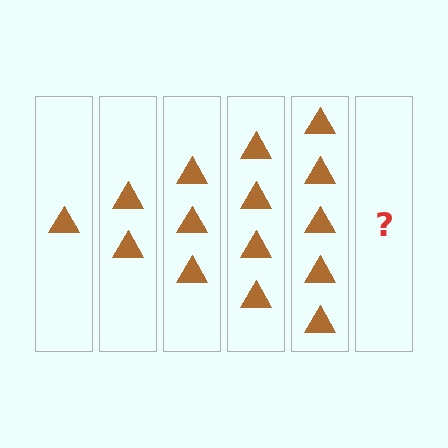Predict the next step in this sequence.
The next step is 6 triangles.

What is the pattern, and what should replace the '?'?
The pattern is that each step adds one more triangle. The '?' should be 6 triangles.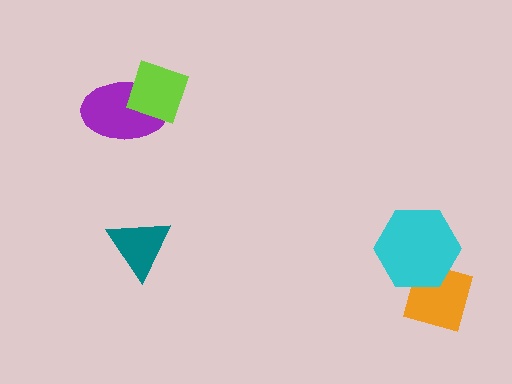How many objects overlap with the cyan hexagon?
1 object overlaps with the cyan hexagon.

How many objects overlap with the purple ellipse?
1 object overlaps with the purple ellipse.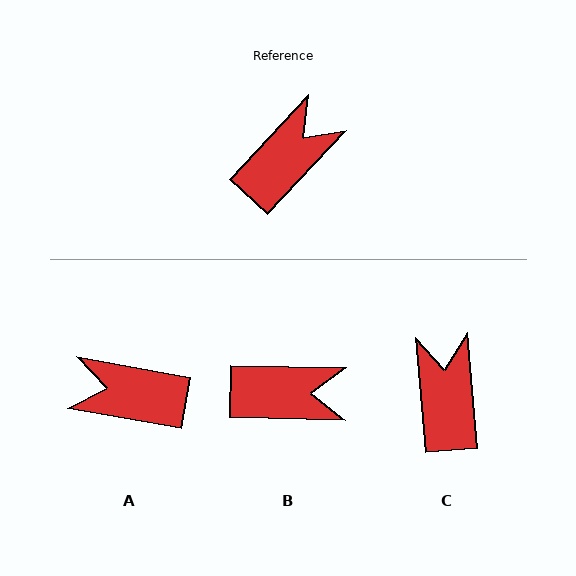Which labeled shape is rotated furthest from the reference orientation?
A, about 123 degrees away.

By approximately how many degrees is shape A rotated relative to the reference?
Approximately 123 degrees counter-clockwise.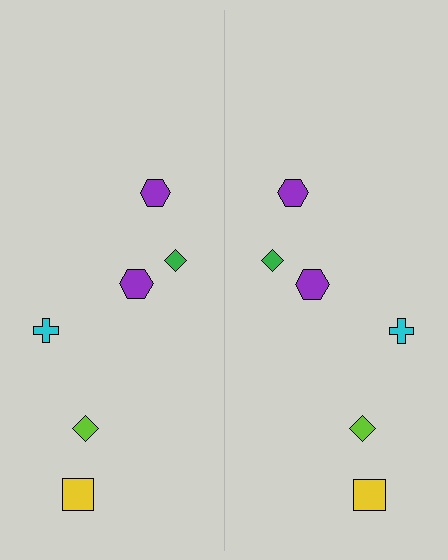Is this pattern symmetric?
Yes, this pattern has bilateral (reflection) symmetry.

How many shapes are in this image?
There are 12 shapes in this image.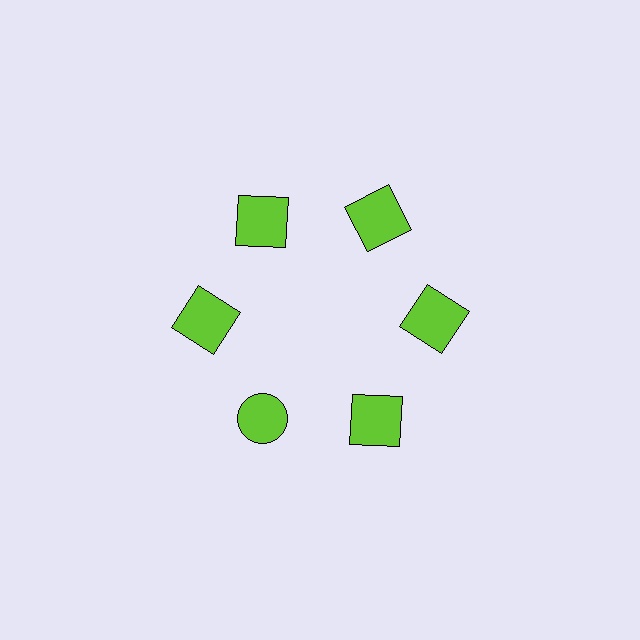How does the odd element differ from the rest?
It has a different shape: circle instead of square.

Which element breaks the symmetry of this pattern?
The lime circle at roughly the 7 o'clock position breaks the symmetry. All other shapes are lime squares.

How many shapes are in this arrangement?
There are 6 shapes arranged in a ring pattern.